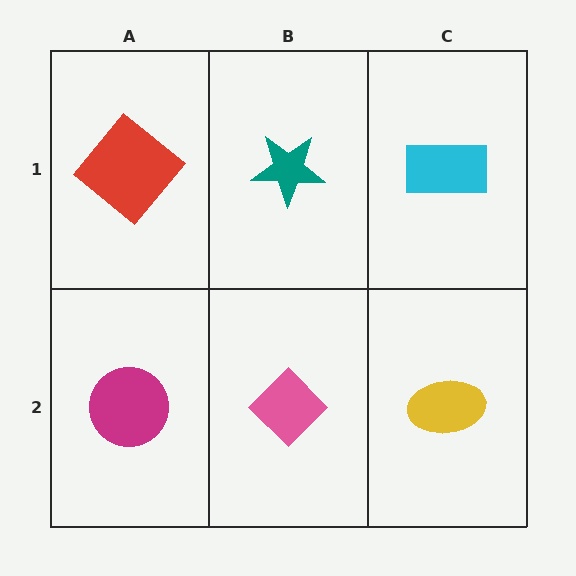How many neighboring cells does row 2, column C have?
2.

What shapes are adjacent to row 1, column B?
A pink diamond (row 2, column B), a red diamond (row 1, column A), a cyan rectangle (row 1, column C).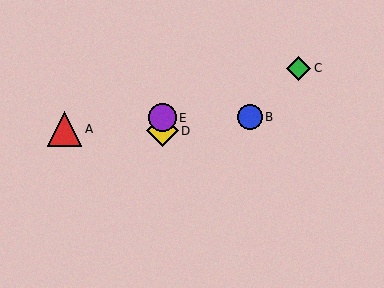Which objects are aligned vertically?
Objects D, E are aligned vertically.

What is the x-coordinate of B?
Object B is at x≈250.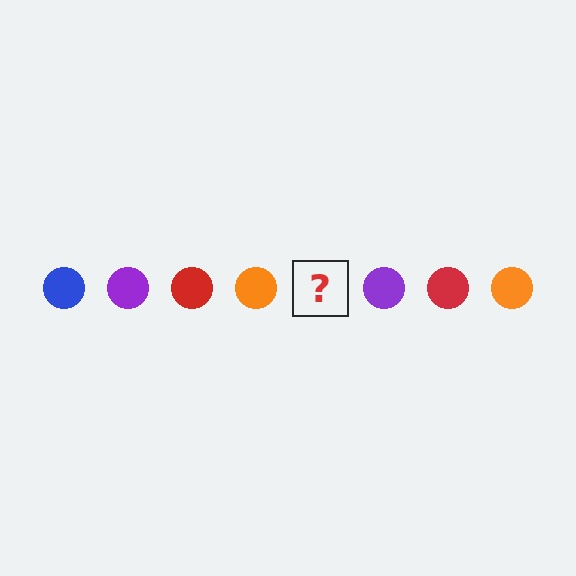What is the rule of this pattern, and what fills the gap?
The rule is that the pattern cycles through blue, purple, red, orange circles. The gap should be filled with a blue circle.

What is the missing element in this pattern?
The missing element is a blue circle.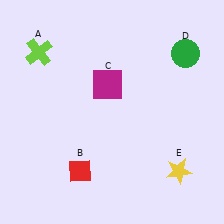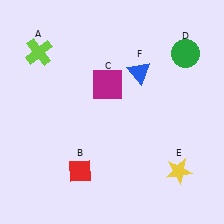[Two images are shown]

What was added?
A blue triangle (F) was added in Image 2.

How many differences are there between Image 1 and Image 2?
There is 1 difference between the two images.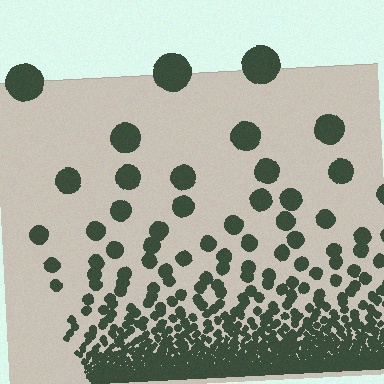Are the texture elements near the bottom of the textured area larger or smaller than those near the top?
Smaller. The gradient is inverted — elements near the bottom are smaller and denser.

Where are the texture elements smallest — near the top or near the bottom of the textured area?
Near the bottom.